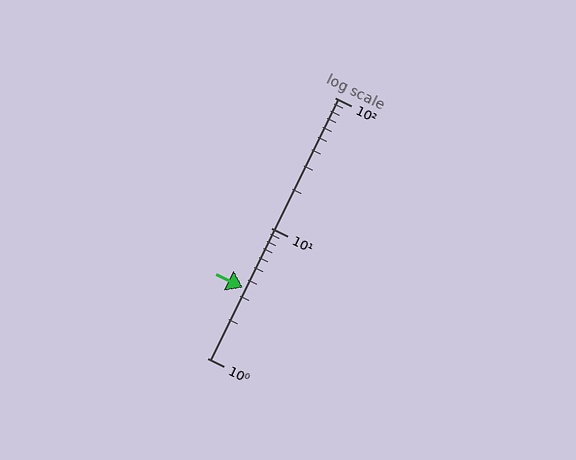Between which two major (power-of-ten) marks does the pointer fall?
The pointer is between 1 and 10.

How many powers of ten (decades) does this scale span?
The scale spans 2 decades, from 1 to 100.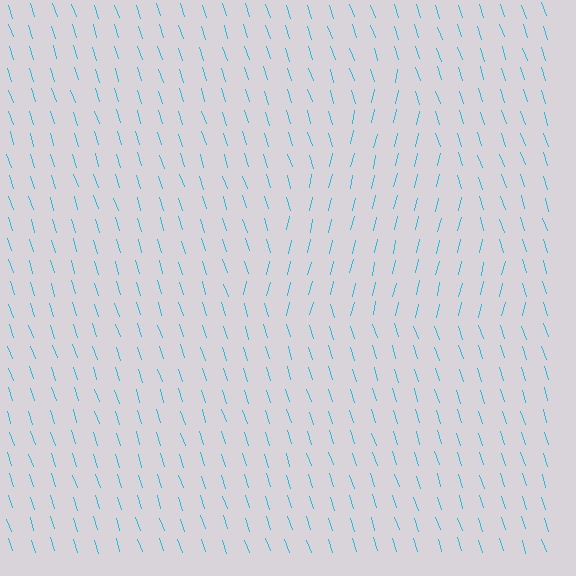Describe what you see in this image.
The image is filled with small cyan line segments. A triangle region in the image has lines oriented differently from the surrounding lines, creating a visible texture boundary.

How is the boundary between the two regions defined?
The boundary is defined purely by a change in line orientation (approximately 31 degrees difference). All lines are the same color and thickness.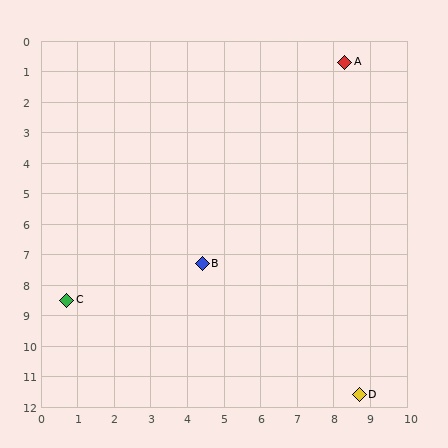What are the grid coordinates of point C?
Point C is at approximately (0.7, 8.5).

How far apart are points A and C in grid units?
Points A and C are about 10.9 grid units apart.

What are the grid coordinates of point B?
Point B is at approximately (4.4, 7.3).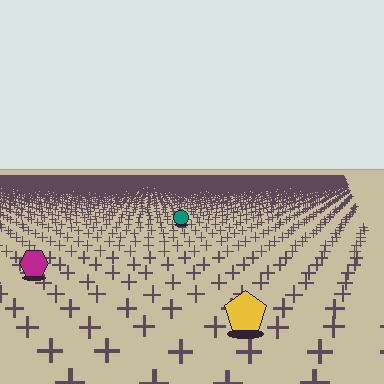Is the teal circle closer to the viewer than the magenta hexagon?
No. The magenta hexagon is closer — you can tell from the texture gradient: the ground texture is coarser near it.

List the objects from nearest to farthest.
From nearest to farthest: the yellow pentagon, the magenta hexagon, the teal circle.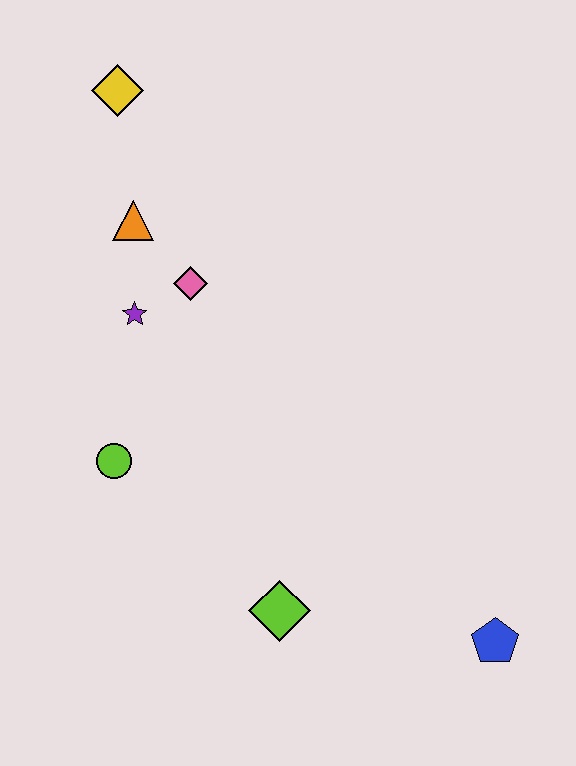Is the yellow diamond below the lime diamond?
No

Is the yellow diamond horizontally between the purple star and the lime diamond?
No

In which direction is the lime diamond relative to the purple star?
The lime diamond is below the purple star.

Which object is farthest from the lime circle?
The blue pentagon is farthest from the lime circle.